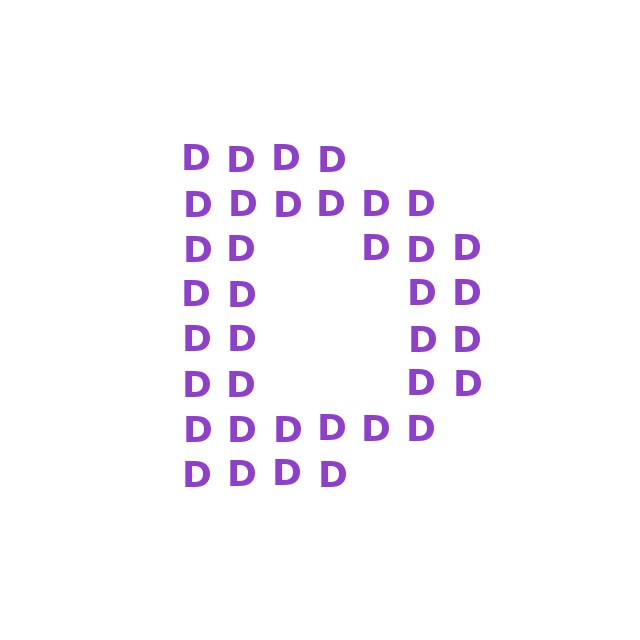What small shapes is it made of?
It is made of small letter D's.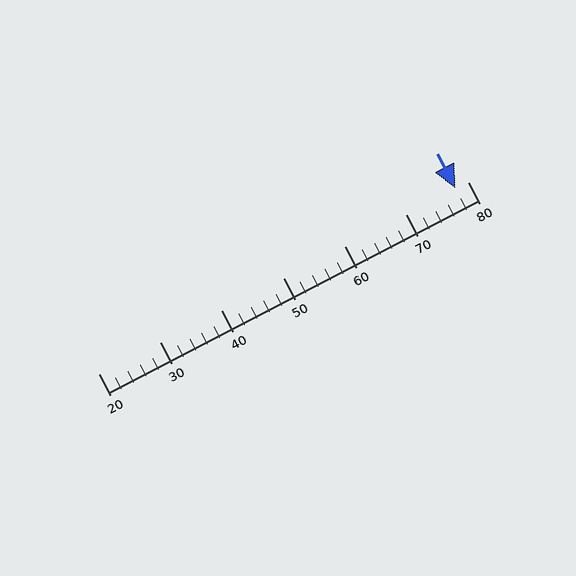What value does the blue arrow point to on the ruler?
The blue arrow points to approximately 78.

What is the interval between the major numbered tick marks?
The major tick marks are spaced 10 units apart.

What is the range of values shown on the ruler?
The ruler shows values from 20 to 80.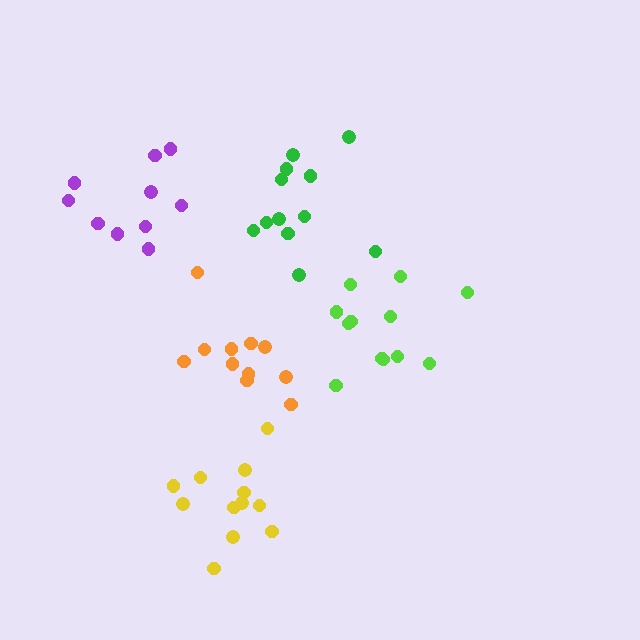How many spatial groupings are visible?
There are 5 spatial groupings.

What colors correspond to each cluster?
The clusters are colored: orange, lime, purple, green, yellow.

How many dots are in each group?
Group 1: 11 dots, Group 2: 12 dots, Group 3: 10 dots, Group 4: 12 dots, Group 5: 12 dots (57 total).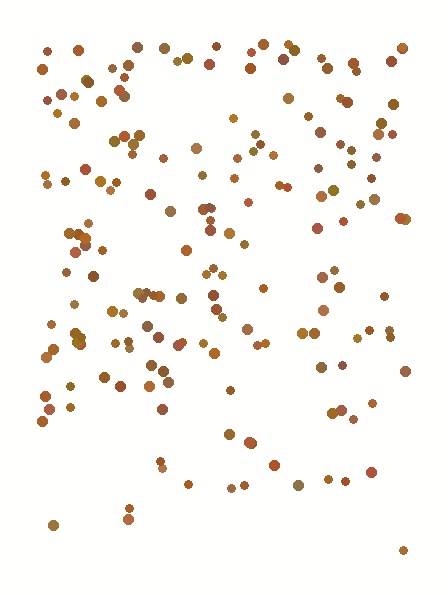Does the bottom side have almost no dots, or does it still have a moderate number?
Still a moderate number, just noticeably fewer than the top.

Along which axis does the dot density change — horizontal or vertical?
Vertical.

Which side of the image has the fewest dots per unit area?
The bottom.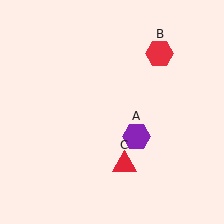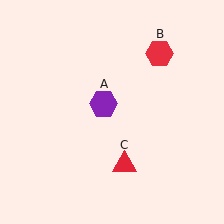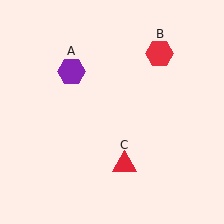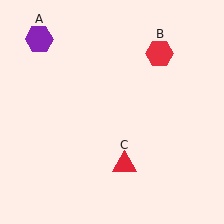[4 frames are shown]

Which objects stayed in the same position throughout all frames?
Red hexagon (object B) and red triangle (object C) remained stationary.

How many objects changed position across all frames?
1 object changed position: purple hexagon (object A).